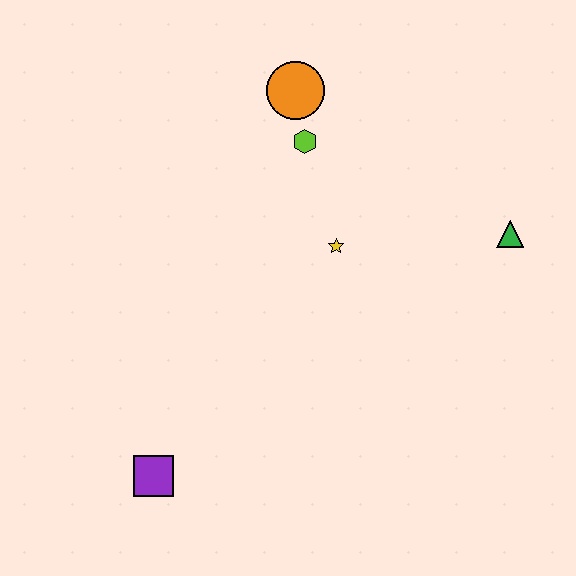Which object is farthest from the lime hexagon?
The purple square is farthest from the lime hexagon.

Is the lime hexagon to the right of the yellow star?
No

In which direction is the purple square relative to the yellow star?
The purple square is below the yellow star.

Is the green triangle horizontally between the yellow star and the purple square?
No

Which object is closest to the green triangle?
The yellow star is closest to the green triangle.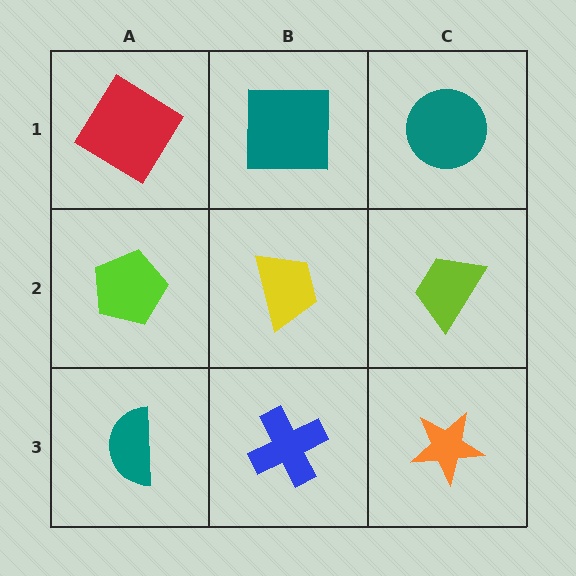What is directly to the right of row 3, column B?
An orange star.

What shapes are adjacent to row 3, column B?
A yellow trapezoid (row 2, column B), a teal semicircle (row 3, column A), an orange star (row 3, column C).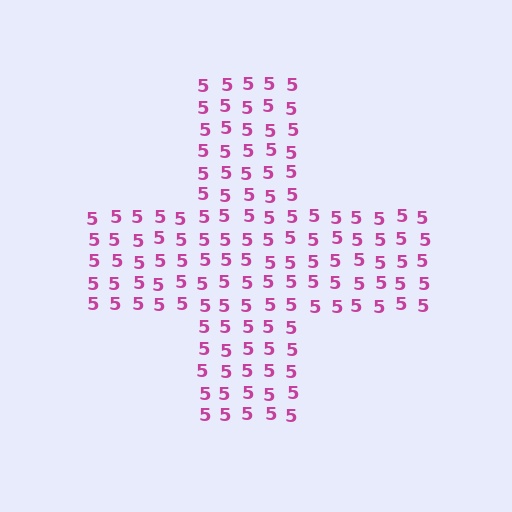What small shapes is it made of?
It is made of small digit 5's.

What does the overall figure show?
The overall figure shows a cross.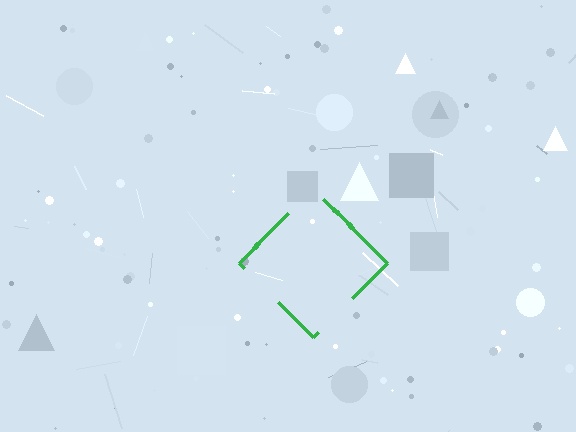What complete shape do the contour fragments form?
The contour fragments form a diamond.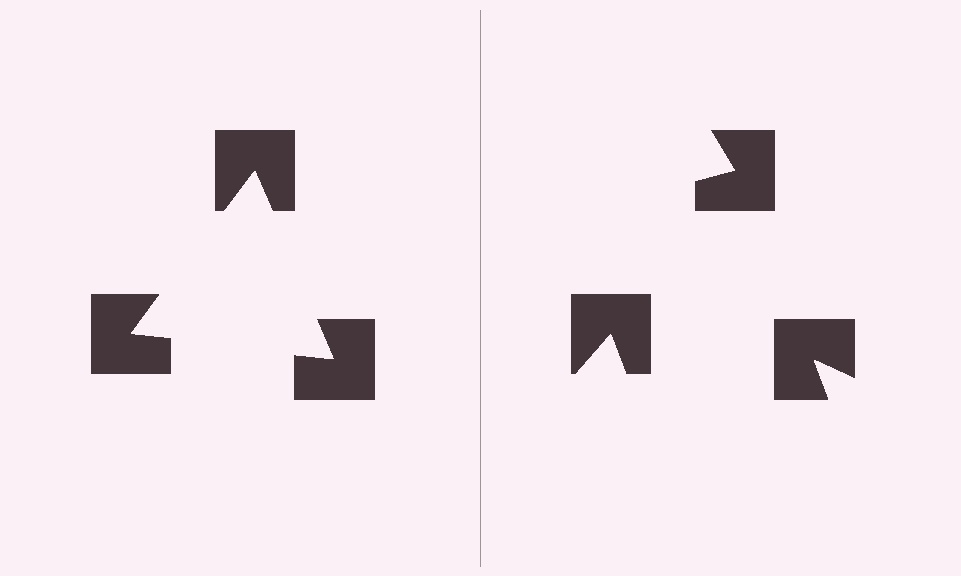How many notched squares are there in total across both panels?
6 — 3 on each side.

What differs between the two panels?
The notched squares are positioned identically on both sides; only the wedge orientations differ. On the left they align to a triangle; on the right they are misaligned.